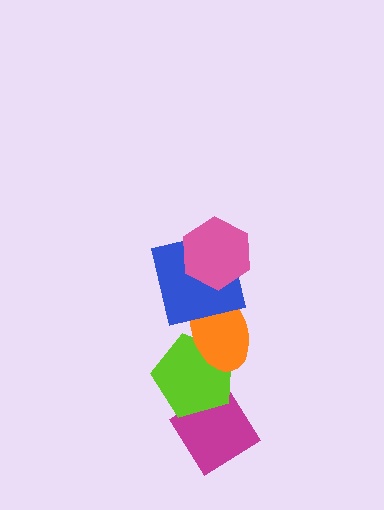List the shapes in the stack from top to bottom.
From top to bottom: the pink hexagon, the blue square, the orange ellipse, the lime pentagon, the magenta diamond.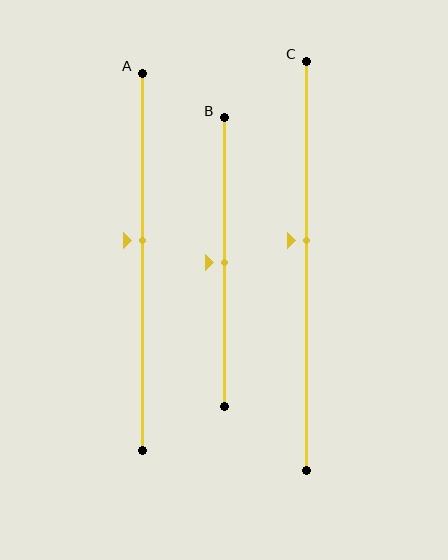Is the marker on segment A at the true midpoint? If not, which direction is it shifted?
No, the marker on segment A is shifted upward by about 6% of the segment length.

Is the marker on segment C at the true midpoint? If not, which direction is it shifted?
No, the marker on segment C is shifted upward by about 6% of the segment length.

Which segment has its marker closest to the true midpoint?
Segment B has its marker closest to the true midpoint.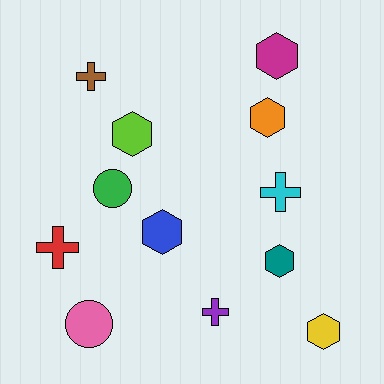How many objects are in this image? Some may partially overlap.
There are 12 objects.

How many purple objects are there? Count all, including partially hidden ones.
There is 1 purple object.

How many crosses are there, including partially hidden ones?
There are 4 crosses.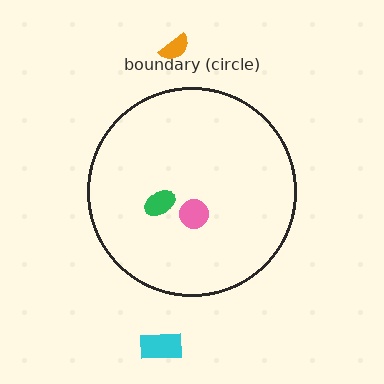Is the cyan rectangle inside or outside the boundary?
Outside.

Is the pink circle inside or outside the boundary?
Inside.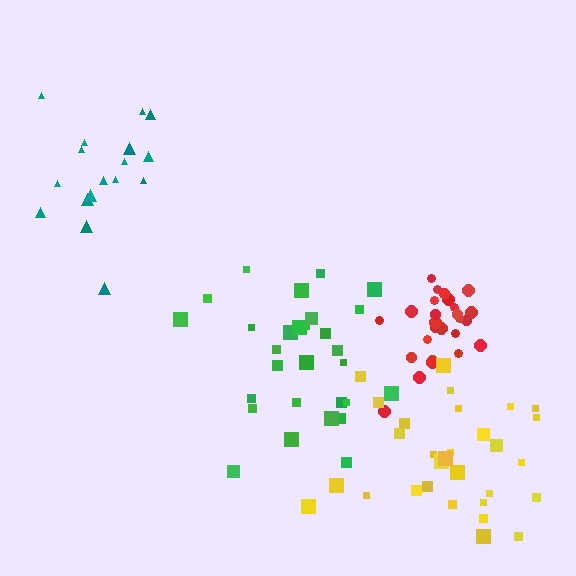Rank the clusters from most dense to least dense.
red, yellow, teal, green.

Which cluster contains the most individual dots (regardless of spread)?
Yellow (30).